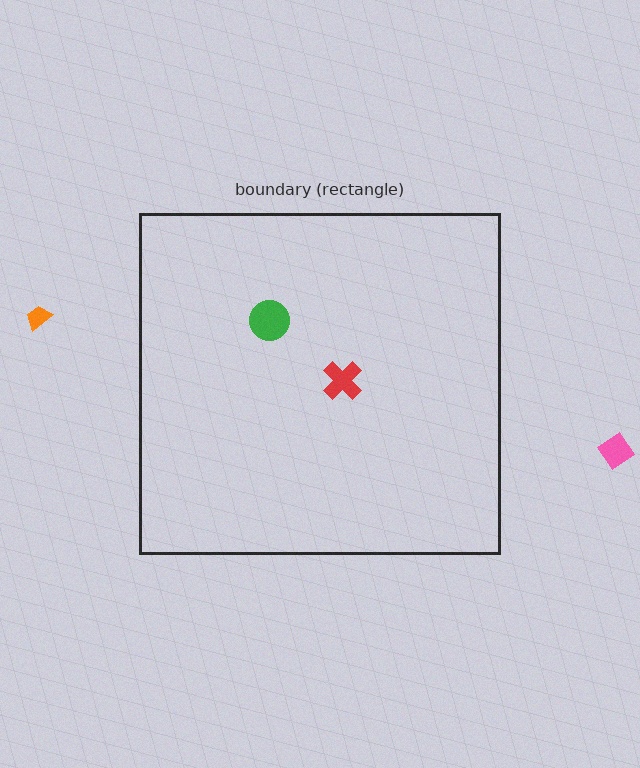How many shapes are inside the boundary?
2 inside, 2 outside.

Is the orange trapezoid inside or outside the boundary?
Outside.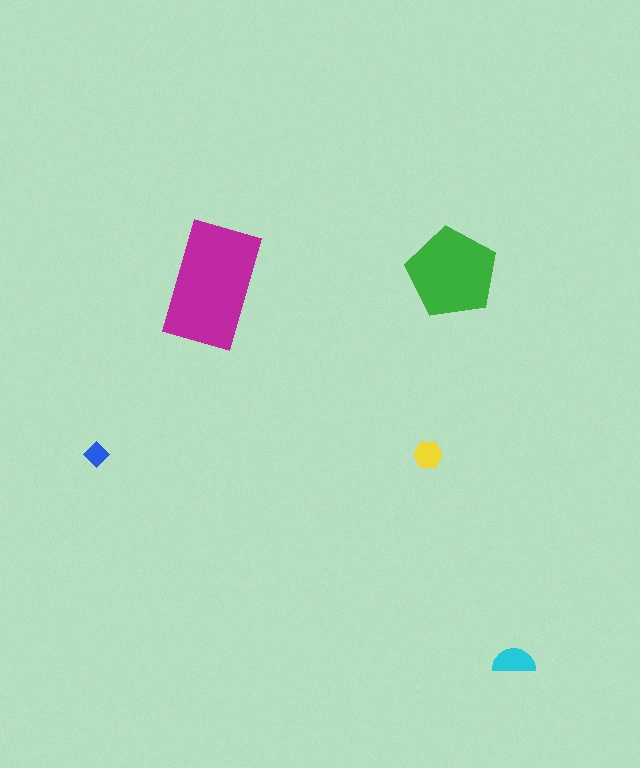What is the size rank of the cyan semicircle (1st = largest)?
3rd.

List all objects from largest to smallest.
The magenta rectangle, the green pentagon, the cyan semicircle, the yellow hexagon, the blue diamond.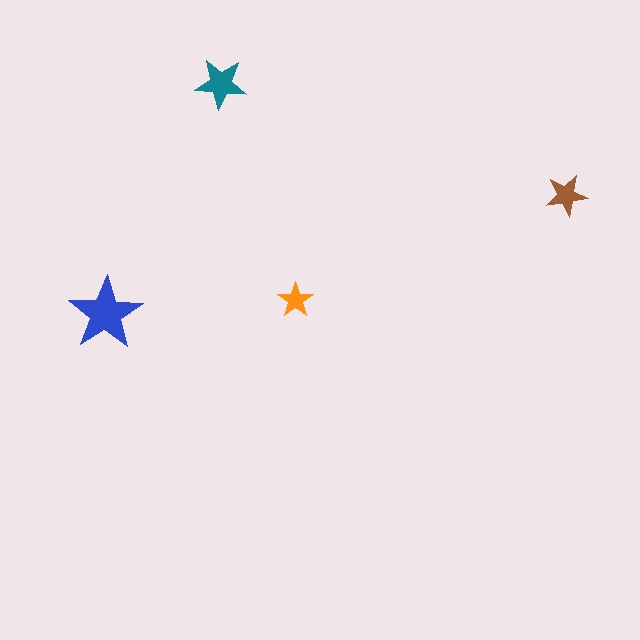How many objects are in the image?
There are 4 objects in the image.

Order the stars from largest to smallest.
the blue one, the teal one, the brown one, the orange one.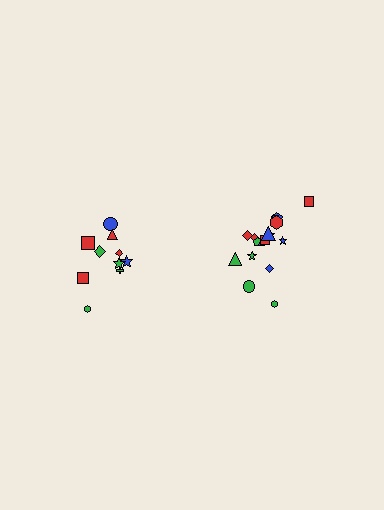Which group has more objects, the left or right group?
The right group.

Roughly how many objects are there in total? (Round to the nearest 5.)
Roughly 30 objects in total.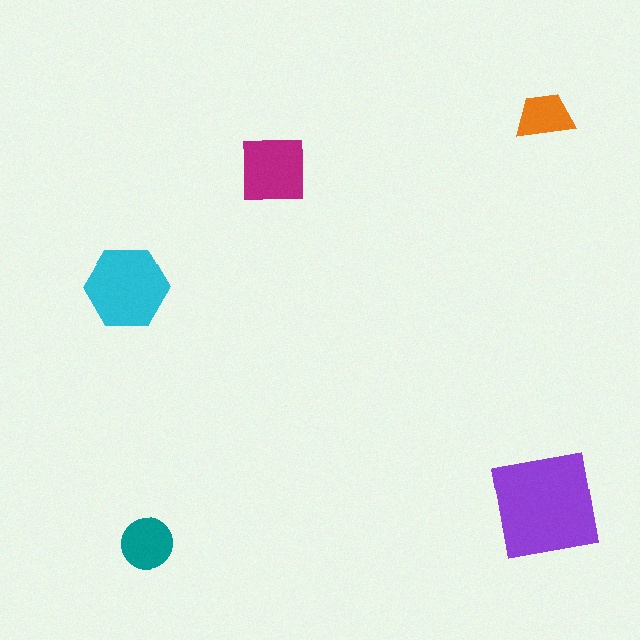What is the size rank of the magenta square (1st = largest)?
3rd.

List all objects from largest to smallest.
The purple square, the cyan hexagon, the magenta square, the teal circle, the orange trapezoid.